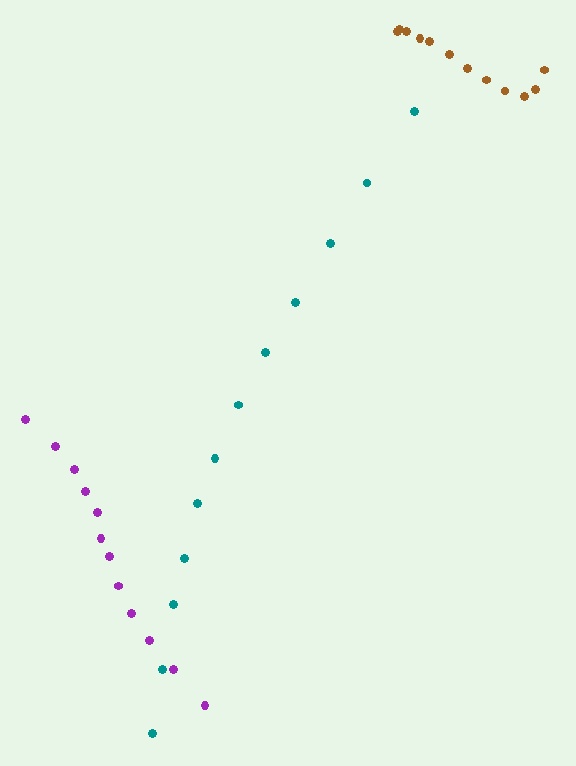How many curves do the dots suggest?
There are 3 distinct paths.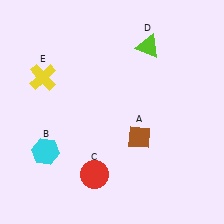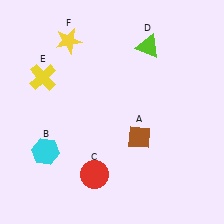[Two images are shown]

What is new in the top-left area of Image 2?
A yellow star (F) was added in the top-left area of Image 2.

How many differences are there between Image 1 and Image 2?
There is 1 difference between the two images.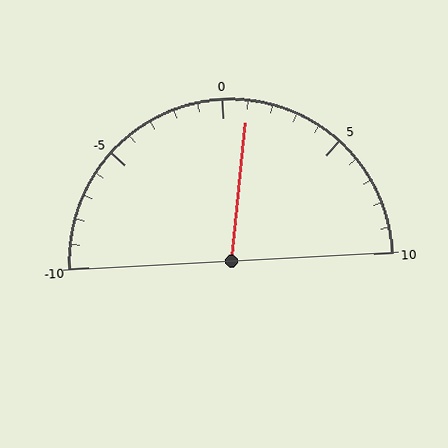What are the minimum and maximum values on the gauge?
The gauge ranges from -10 to 10.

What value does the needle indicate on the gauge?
The needle indicates approximately 1.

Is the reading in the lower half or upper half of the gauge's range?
The reading is in the upper half of the range (-10 to 10).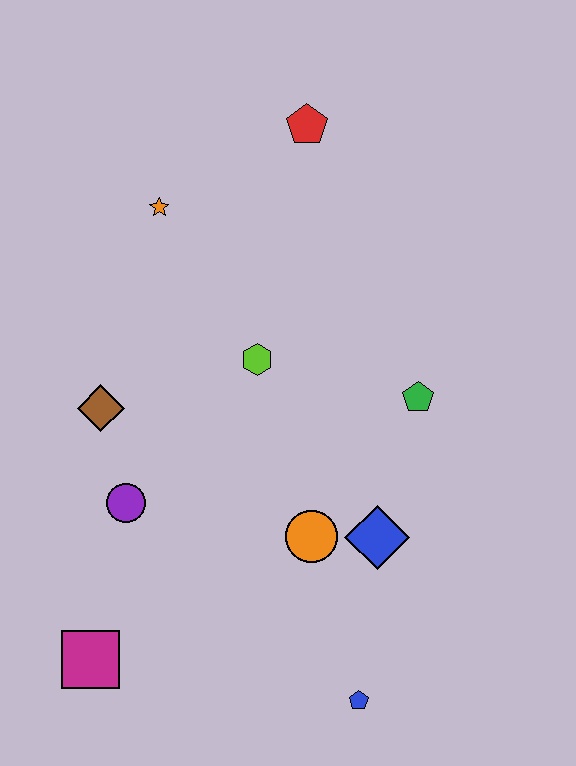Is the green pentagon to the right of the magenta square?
Yes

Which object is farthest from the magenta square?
The red pentagon is farthest from the magenta square.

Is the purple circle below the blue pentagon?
No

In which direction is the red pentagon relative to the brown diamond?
The red pentagon is above the brown diamond.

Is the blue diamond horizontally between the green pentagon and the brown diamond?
Yes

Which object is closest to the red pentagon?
The orange star is closest to the red pentagon.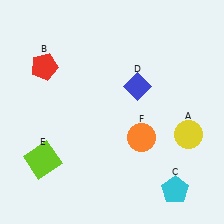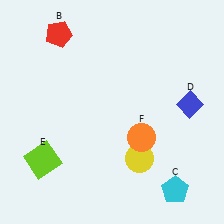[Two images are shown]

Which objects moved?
The objects that moved are: the yellow circle (A), the red pentagon (B), the blue diamond (D).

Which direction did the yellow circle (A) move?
The yellow circle (A) moved left.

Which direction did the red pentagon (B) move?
The red pentagon (B) moved up.